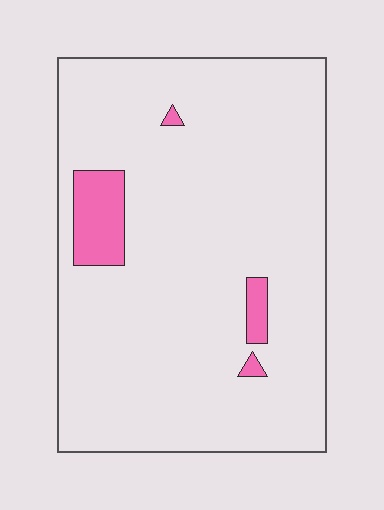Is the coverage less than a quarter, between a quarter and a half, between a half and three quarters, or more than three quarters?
Less than a quarter.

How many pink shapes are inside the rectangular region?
4.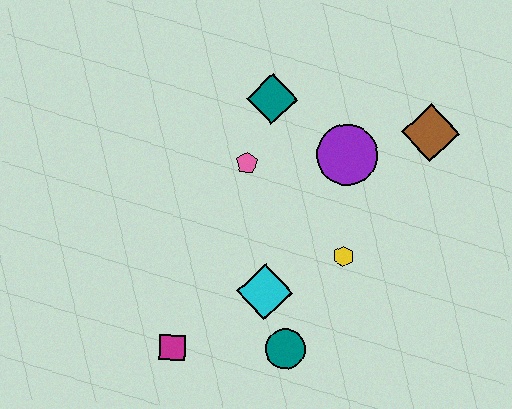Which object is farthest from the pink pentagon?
The magenta square is farthest from the pink pentagon.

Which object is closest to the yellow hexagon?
The cyan diamond is closest to the yellow hexagon.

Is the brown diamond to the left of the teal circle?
No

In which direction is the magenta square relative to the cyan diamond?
The magenta square is to the left of the cyan diamond.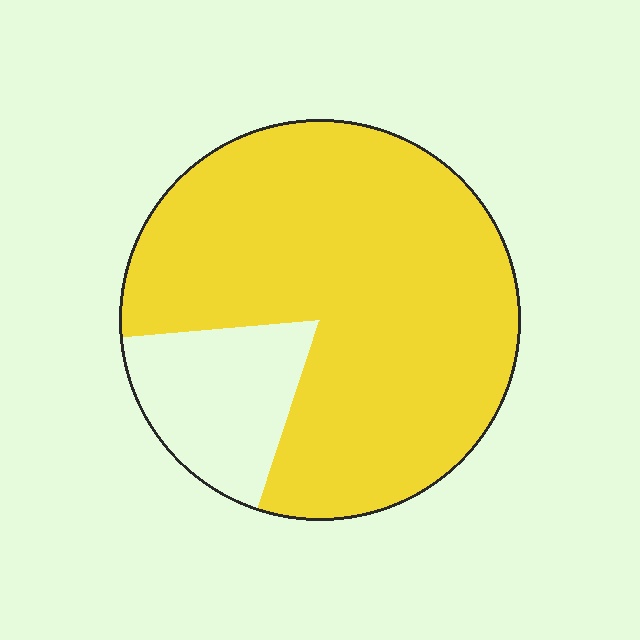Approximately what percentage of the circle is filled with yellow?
Approximately 80%.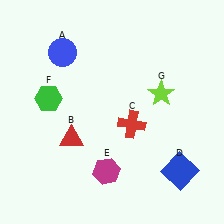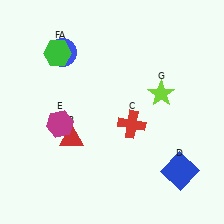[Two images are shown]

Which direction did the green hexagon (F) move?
The green hexagon (F) moved up.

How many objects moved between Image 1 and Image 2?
2 objects moved between the two images.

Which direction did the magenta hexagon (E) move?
The magenta hexagon (E) moved up.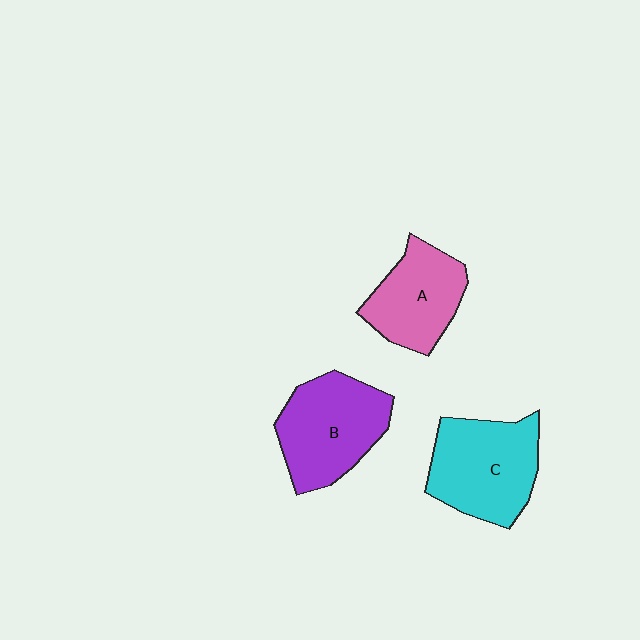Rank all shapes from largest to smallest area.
From largest to smallest: C (cyan), B (purple), A (pink).